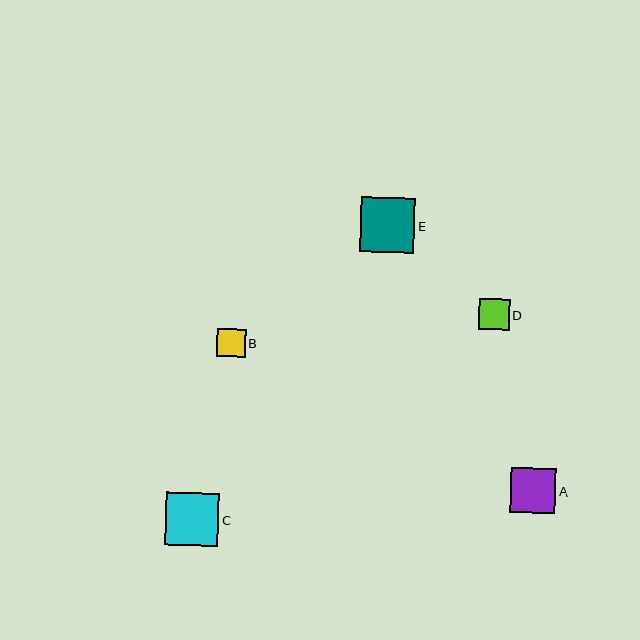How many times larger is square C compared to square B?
Square C is approximately 1.9 times the size of square B.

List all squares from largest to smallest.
From largest to smallest: E, C, A, D, B.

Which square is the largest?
Square E is the largest with a size of approximately 55 pixels.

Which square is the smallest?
Square B is the smallest with a size of approximately 28 pixels.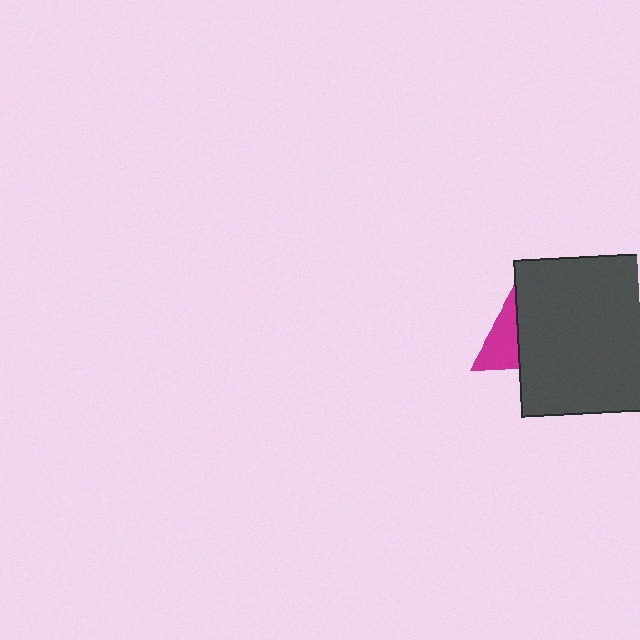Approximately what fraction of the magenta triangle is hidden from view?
Roughly 57% of the magenta triangle is hidden behind the dark gray rectangle.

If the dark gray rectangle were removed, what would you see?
You would see the complete magenta triangle.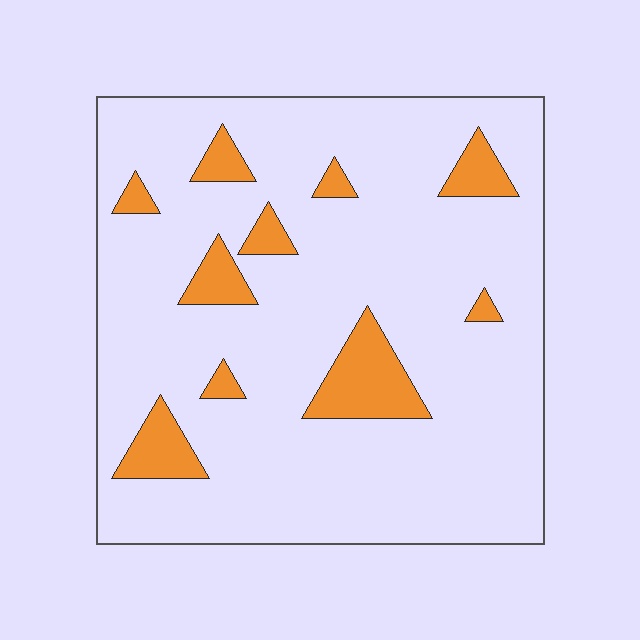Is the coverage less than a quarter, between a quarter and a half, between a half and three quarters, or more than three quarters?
Less than a quarter.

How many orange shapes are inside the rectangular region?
10.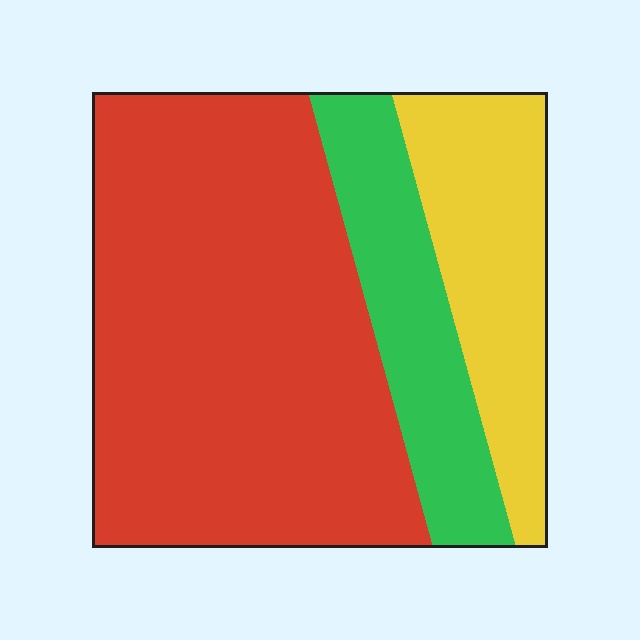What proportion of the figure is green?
Green covers about 20% of the figure.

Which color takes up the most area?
Red, at roughly 60%.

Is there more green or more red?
Red.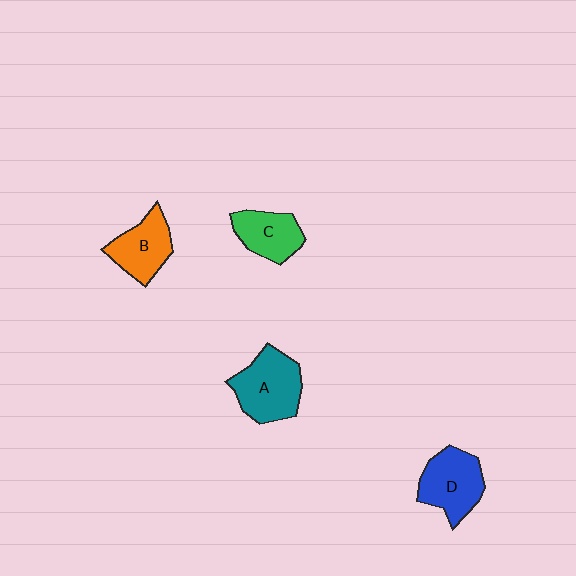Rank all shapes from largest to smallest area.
From largest to smallest: A (teal), D (blue), B (orange), C (green).